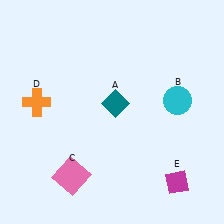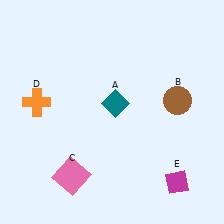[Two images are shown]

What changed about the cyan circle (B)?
In Image 1, B is cyan. In Image 2, it changed to brown.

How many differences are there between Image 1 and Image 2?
There is 1 difference between the two images.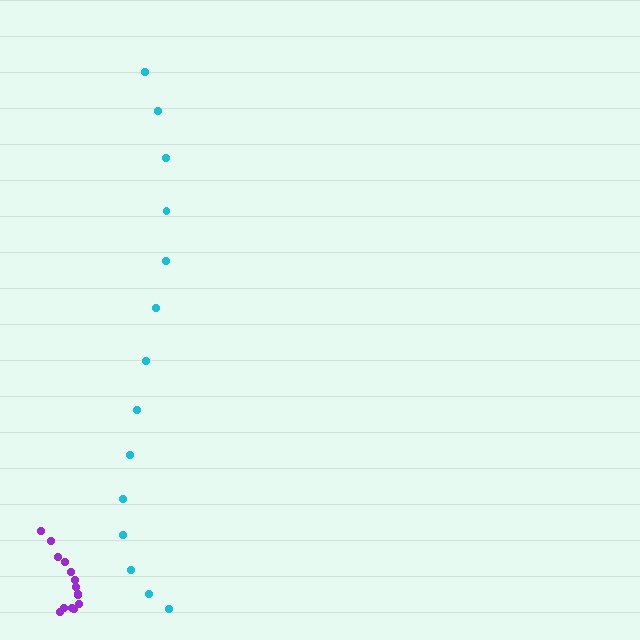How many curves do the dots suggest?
There are 2 distinct paths.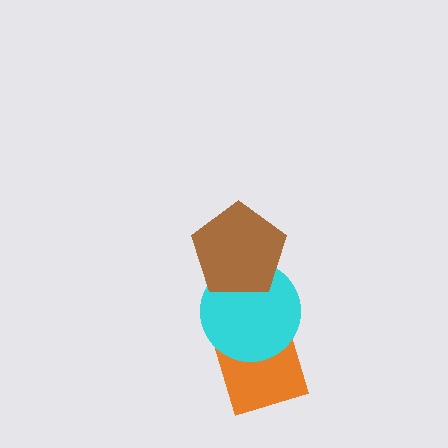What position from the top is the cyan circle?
The cyan circle is 2nd from the top.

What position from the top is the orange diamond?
The orange diamond is 3rd from the top.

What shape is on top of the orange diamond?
The cyan circle is on top of the orange diamond.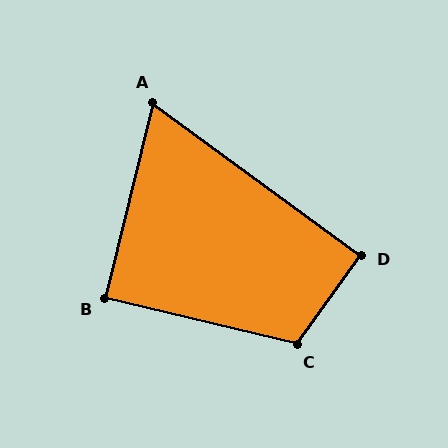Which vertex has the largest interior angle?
C, at approximately 112 degrees.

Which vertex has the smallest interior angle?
A, at approximately 68 degrees.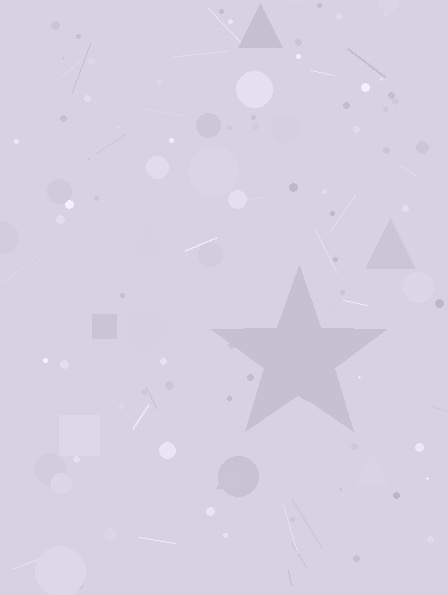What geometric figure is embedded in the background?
A star is embedded in the background.